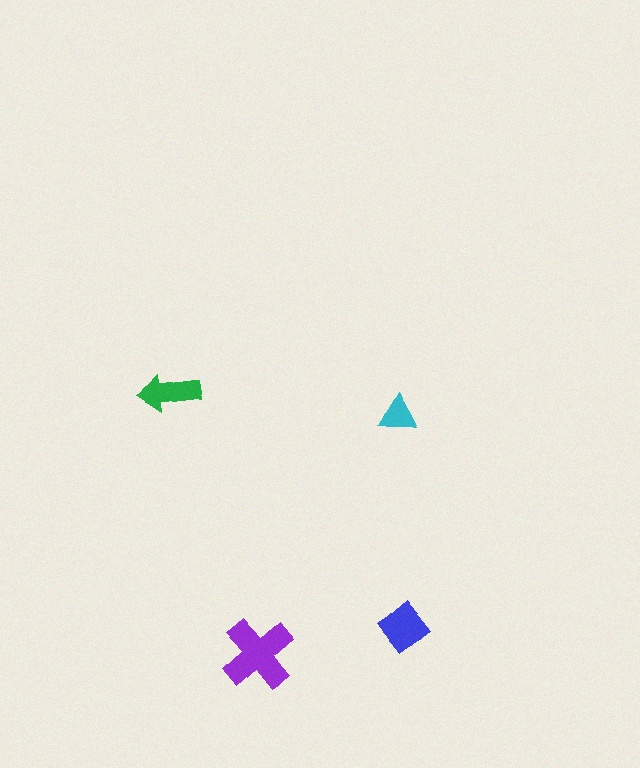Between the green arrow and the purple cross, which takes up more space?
The purple cross.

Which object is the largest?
The purple cross.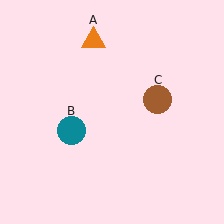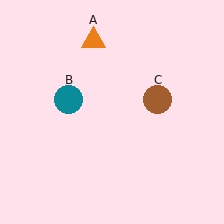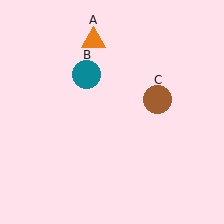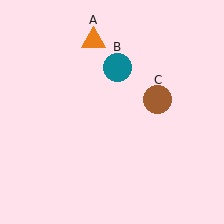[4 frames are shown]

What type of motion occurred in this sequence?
The teal circle (object B) rotated clockwise around the center of the scene.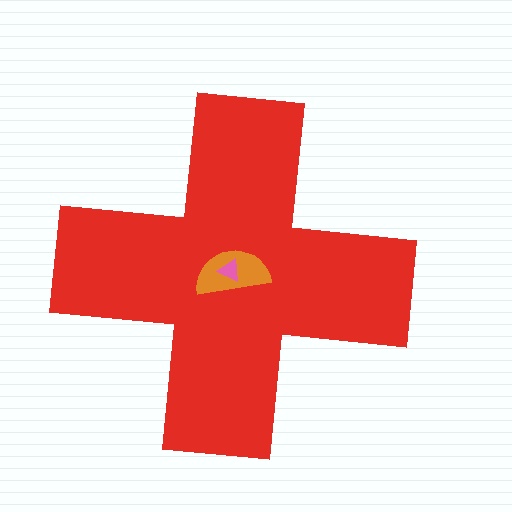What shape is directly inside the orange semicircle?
The pink triangle.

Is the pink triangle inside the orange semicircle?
Yes.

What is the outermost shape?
The red cross.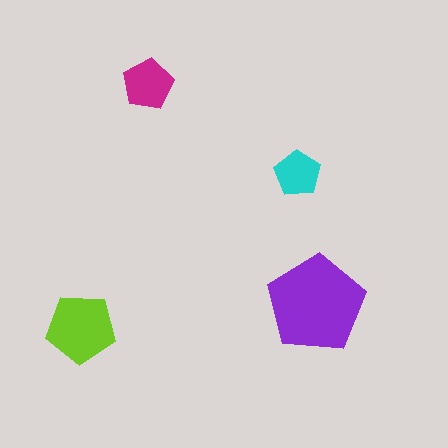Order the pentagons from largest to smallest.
the purple one, the lime one, the magenta one, the cyan one.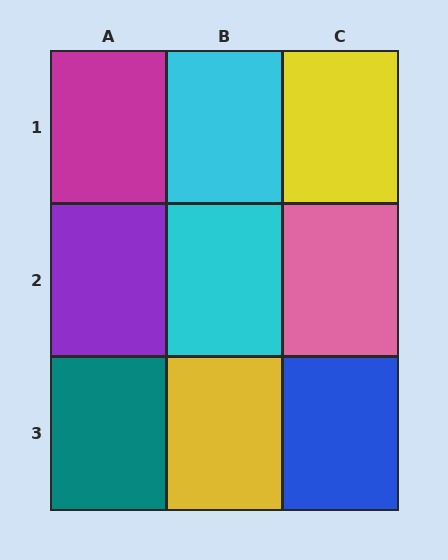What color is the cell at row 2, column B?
Cyan.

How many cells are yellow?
2 cells are yellow.